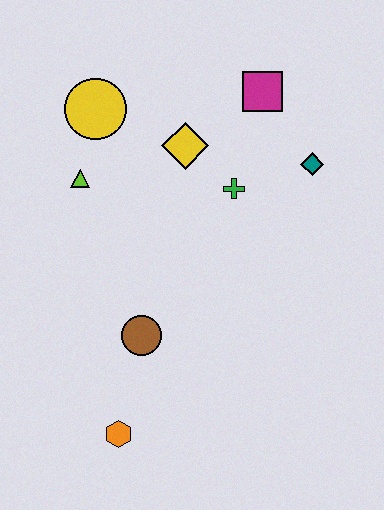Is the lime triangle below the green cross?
No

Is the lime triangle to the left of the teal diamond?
Yes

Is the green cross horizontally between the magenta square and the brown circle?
Yes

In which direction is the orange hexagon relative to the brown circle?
The orange hexagon is below the brown circle.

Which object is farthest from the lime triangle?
The orange hexagon is farthest from the lime triangle.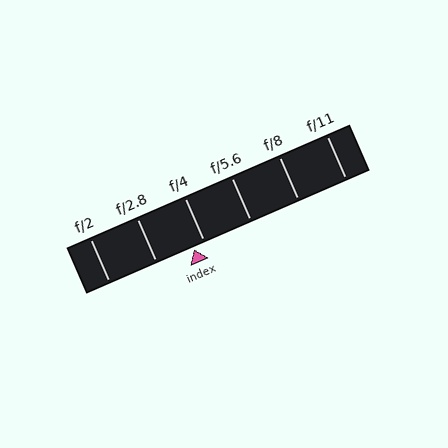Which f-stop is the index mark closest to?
The index mark is closest to f/4.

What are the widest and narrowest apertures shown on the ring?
The widest aperture shown is f/2 and the narrowest is f/11.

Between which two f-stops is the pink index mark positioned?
The index mark is between f/2.8 and f/4.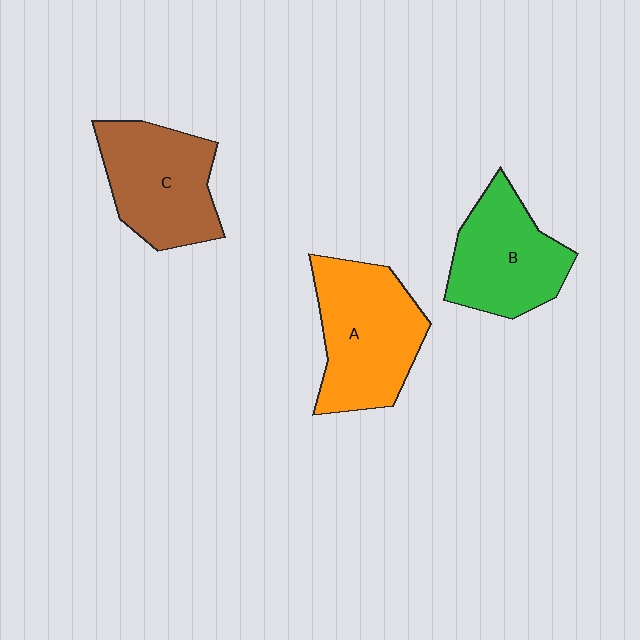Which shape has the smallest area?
Shape B (green).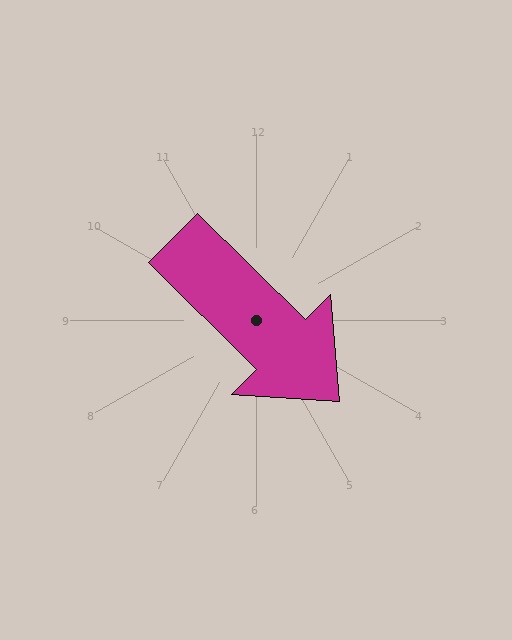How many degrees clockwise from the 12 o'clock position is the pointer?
Approximately 135 degrees.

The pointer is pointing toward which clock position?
Roughly 4 o'clock.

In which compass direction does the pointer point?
Southeast.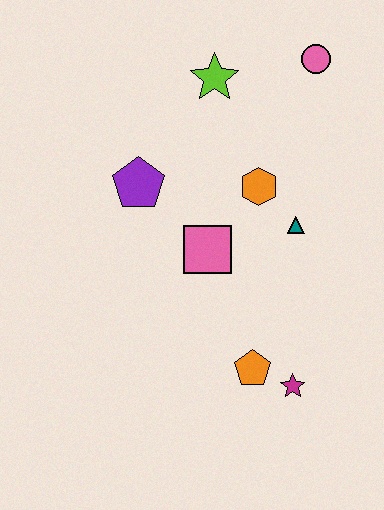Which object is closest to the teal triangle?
The orange hexagon is closest to the teal triangle.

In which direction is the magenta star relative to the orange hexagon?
The magenta star is below the orange hexagon.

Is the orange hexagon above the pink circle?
No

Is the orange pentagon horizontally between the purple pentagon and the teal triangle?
Yes